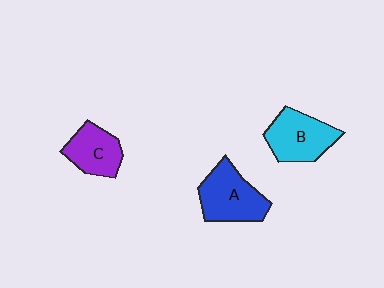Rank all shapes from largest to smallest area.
From largest to smallest: A (blue), B (cyan), C (purple).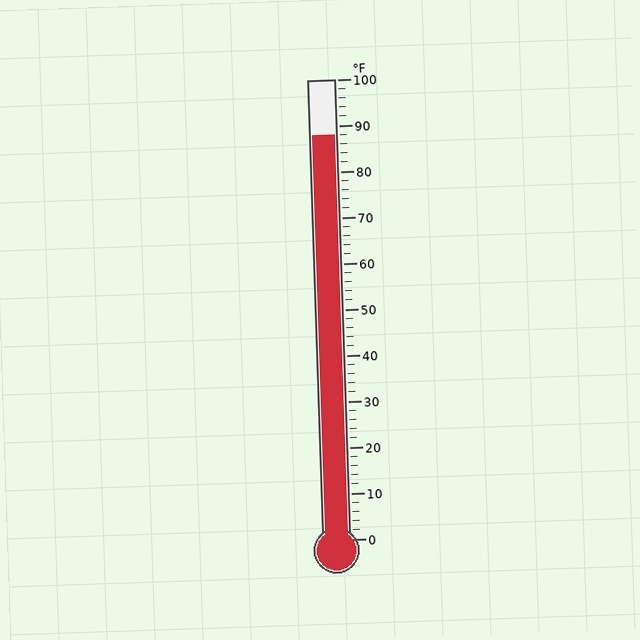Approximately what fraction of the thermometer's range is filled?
The thermometer is filled to approximately 90% of its range.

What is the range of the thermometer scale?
The thermometer scale ranges from 0°F to 100°F.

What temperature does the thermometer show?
The thermometer shows approximately 88°F.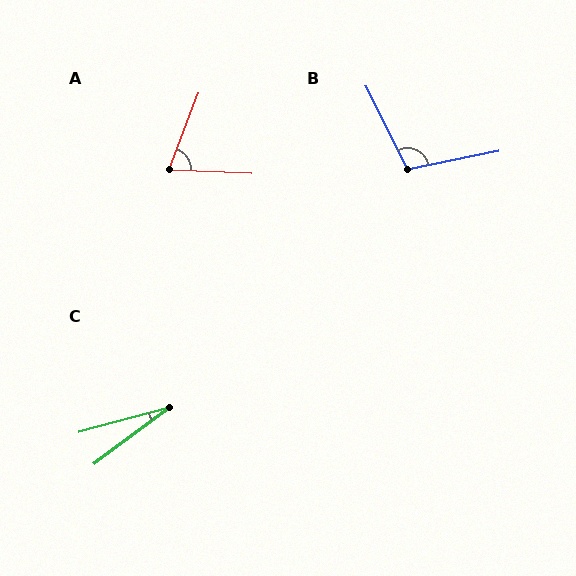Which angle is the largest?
B, at approximately 105 degrees.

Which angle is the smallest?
C, at approximately 21 degrees.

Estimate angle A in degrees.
Approximately 71 degrees.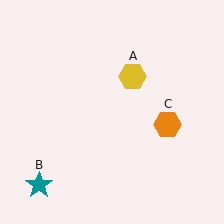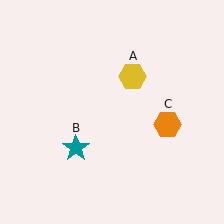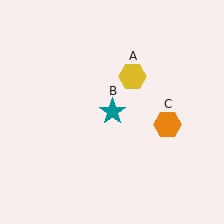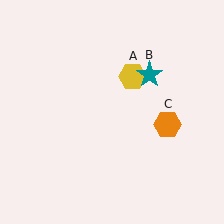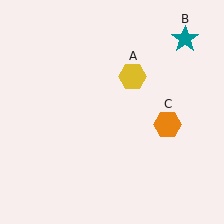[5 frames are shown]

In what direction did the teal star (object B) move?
The teal star (object B) moved up and to the right.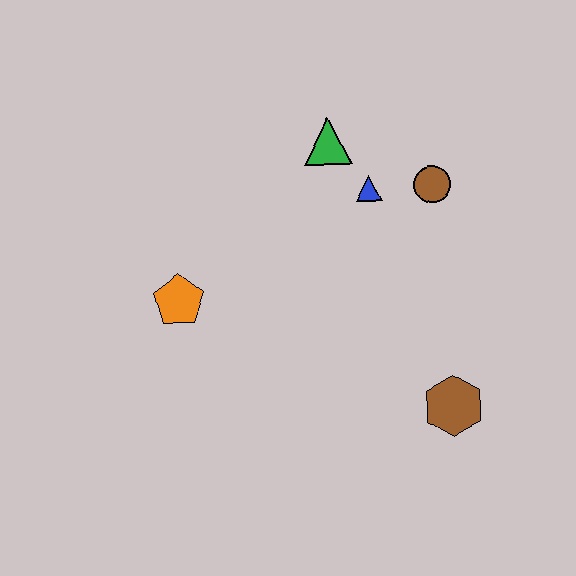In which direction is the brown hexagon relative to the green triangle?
The brown hexagon is below the green triangle.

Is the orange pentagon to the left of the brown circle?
Yes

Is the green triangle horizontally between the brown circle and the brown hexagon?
No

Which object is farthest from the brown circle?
The orange pentagon is farthest from the brown circle.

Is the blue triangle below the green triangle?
Yes